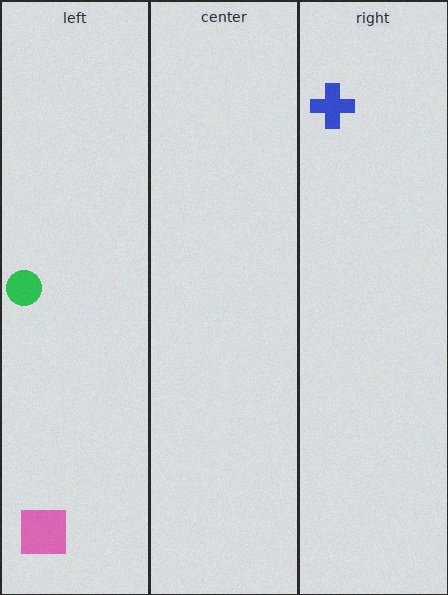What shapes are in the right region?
The blue cross.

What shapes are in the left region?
The green circle, the pink square.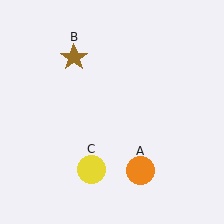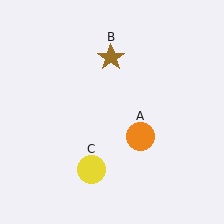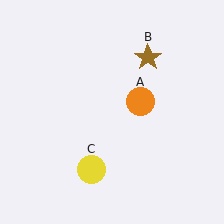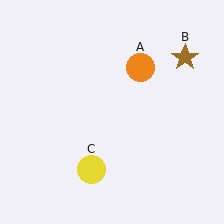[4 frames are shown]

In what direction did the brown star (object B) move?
The brown star (object B) moved right.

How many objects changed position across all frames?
2 objects changed position: orange circle (object A), brown star (object B).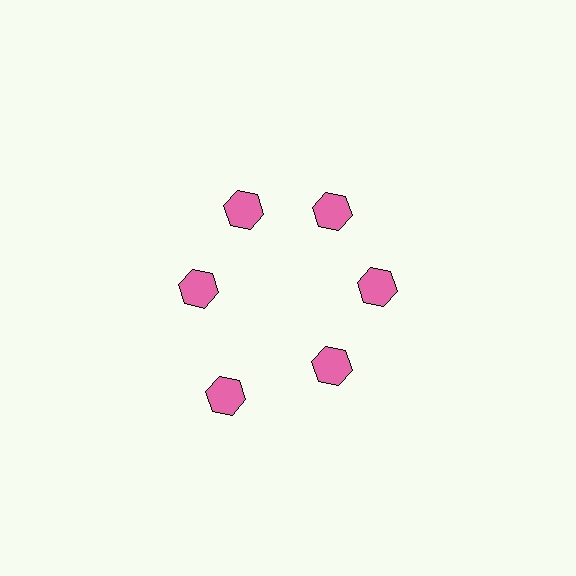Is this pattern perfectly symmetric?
No. The 6 pink hexagons are arranged in a ring, but one element near the 7 o'clock position is pushed outward from the center, breaking the 6-fold rotational symmetry.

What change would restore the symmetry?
The symmetry would be restored by moving it inward, back onto the ring so that all 6 hexagons sit at equal angles and equal distance from the center.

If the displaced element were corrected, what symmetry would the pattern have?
It would have 6-fold rotational symmetry — the pattern would map onto itself every 60 degrees.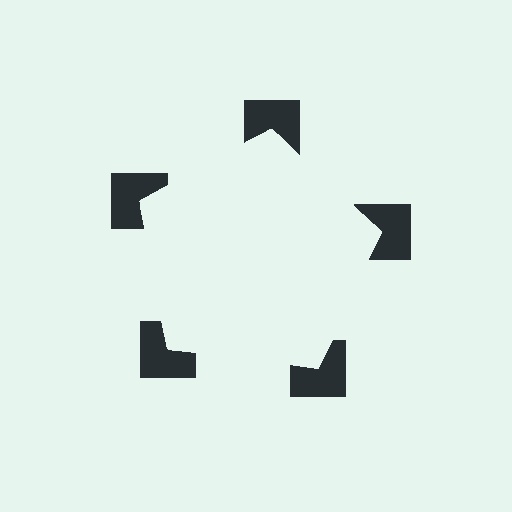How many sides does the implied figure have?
5 sides.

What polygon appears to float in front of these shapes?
An illusory pentagon — its edges are inferred from the aligned wedge cuts in the notched squares, not physically drawn.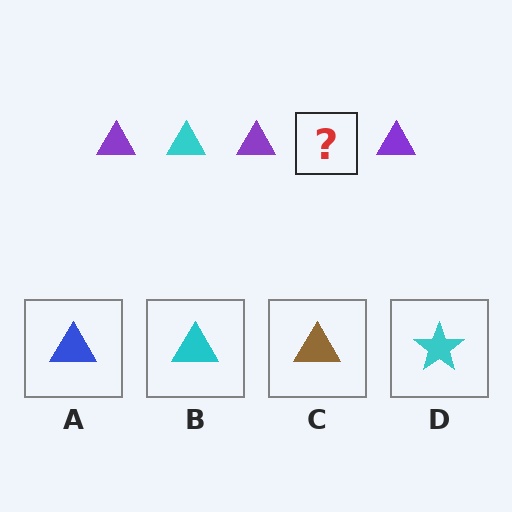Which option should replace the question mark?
Option B.